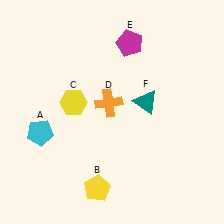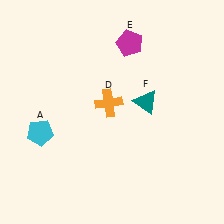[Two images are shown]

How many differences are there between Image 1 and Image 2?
There are 2 differences between the two images.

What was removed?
The yellow hexagon (C), the yellow pentagon (B) were removed in Image 2.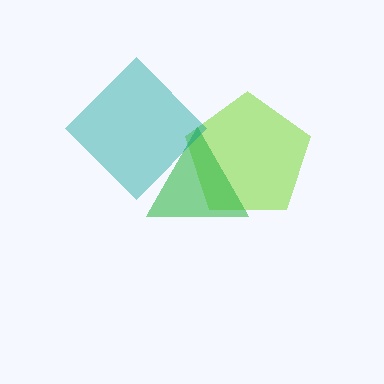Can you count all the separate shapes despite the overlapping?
Yes, there are 3 separate shapes.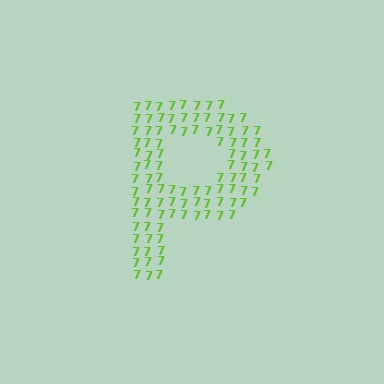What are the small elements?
The small elements are digit 7's.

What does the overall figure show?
The overall figure shows the letter P.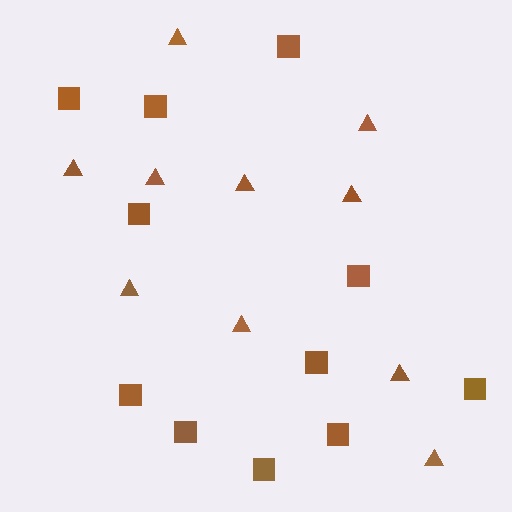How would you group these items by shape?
There are 2 groups: one group of squares (11) and one group of triangles (10).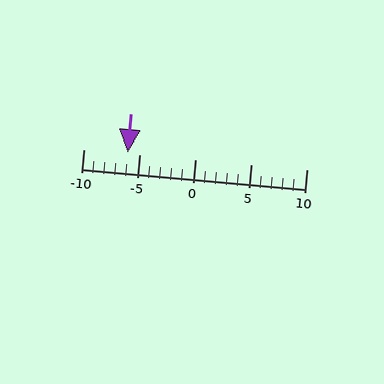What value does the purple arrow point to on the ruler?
The purple arrow points to approximately -6.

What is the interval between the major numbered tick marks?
The major tick marks are spaced 5 units apart.